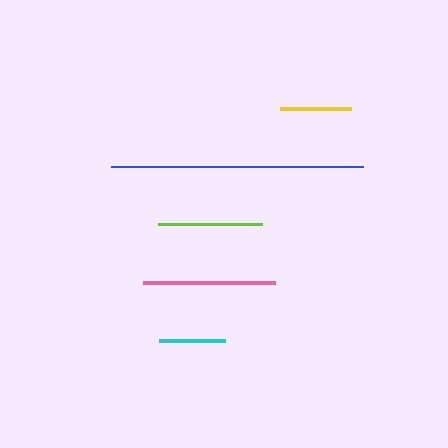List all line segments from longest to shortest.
From longest to shortest: blue, pink, lime, yellow, cyan.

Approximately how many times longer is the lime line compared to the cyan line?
The lime line is approximately 1.6 times the length of the cyan line.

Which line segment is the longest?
The blue line is the longest at approximately 252 pixels.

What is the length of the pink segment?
The pink segment is approximately 132 pixels long.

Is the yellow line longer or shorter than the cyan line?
The yellow line is longer than the cyan line.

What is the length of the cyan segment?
The cyan segment is approximately 66 pixels long.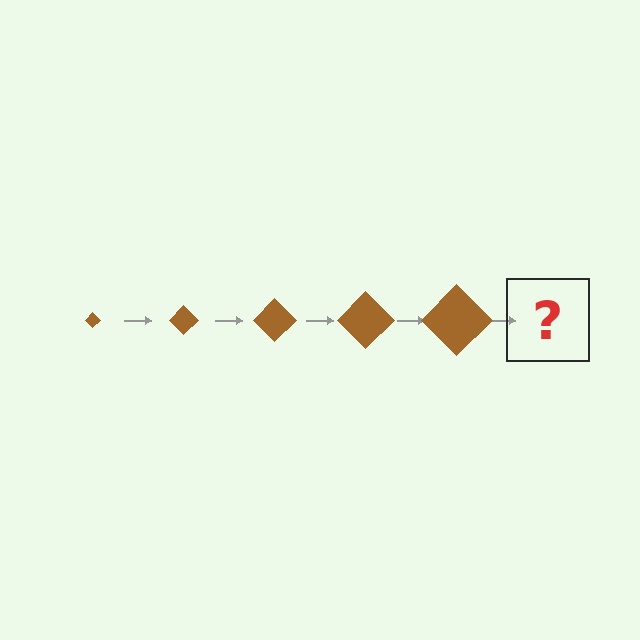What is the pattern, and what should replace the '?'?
The pattern is that the diamond gets progressively larger each step. The '?' should be a brown diamond, larger than the previous one.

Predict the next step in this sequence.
The next step is a brown diamond, larger than the previous one.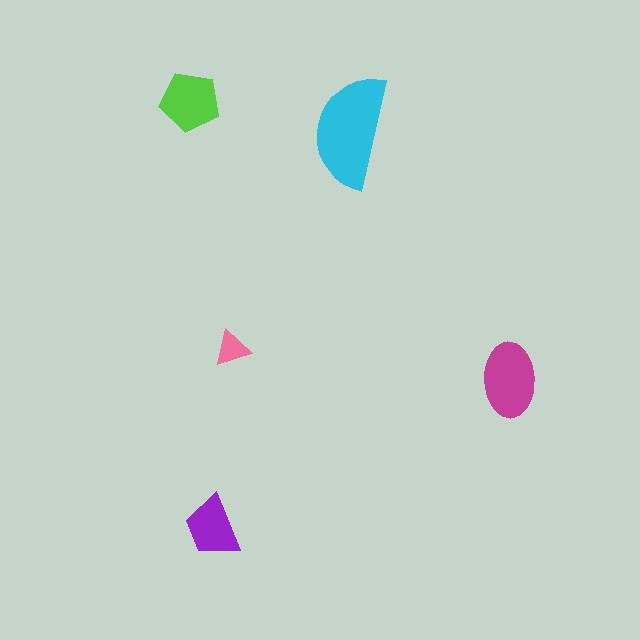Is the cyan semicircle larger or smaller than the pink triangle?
Larger.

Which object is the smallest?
The pink triangle.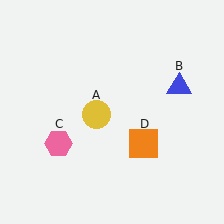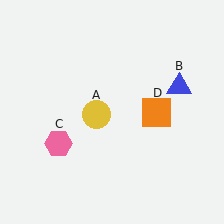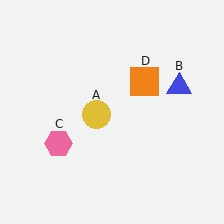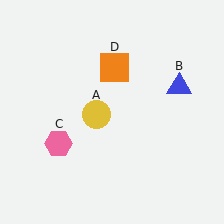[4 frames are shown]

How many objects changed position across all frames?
1 object changed position: orange square (object D).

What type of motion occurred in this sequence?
The orange square (object D) rotated counterclockwise around the center of the scene.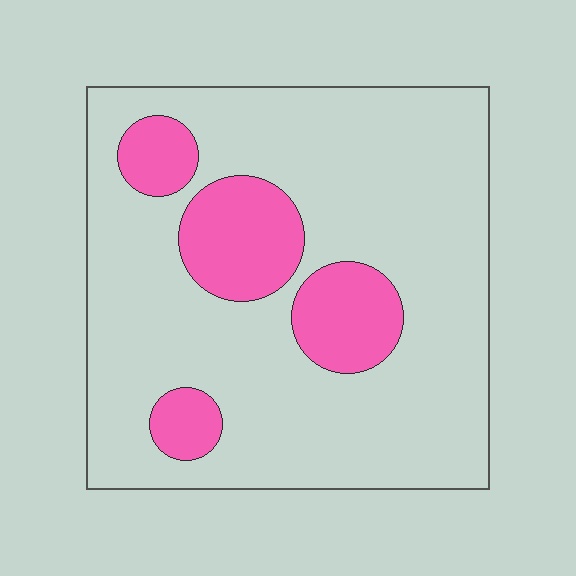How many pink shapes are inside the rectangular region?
4.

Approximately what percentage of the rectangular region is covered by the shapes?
Approximately 20%.